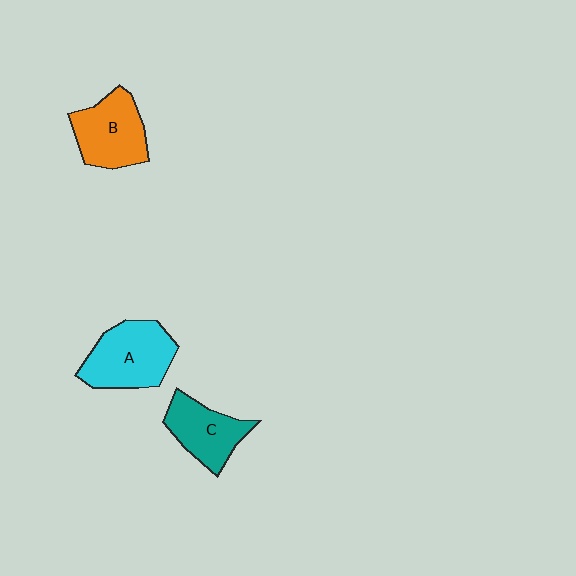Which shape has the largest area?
Shape A (cyan).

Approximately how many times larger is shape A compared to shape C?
Approximately 1.3 times.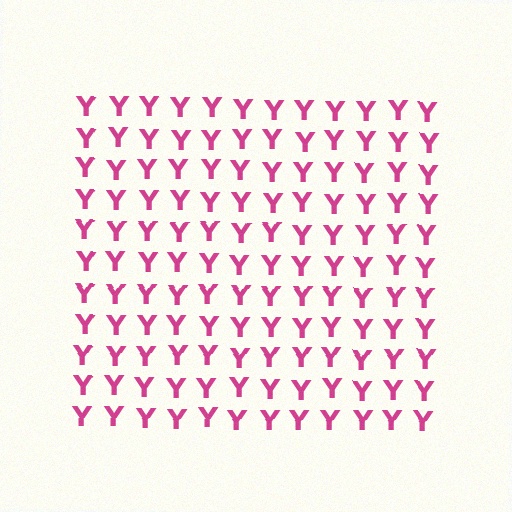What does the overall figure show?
The overall figure shows a square.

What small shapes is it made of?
It is made of small letter Y's.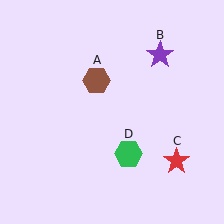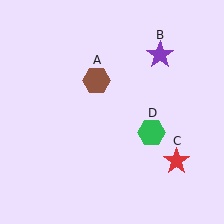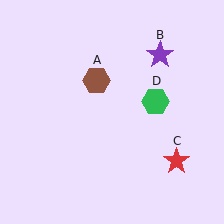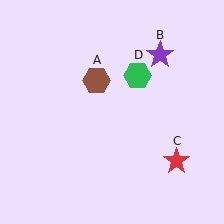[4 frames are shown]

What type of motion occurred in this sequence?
The green hexagon (object D) rotated counterclockwise around the center of the scene.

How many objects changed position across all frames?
1 object changed position: green hexagon (object D).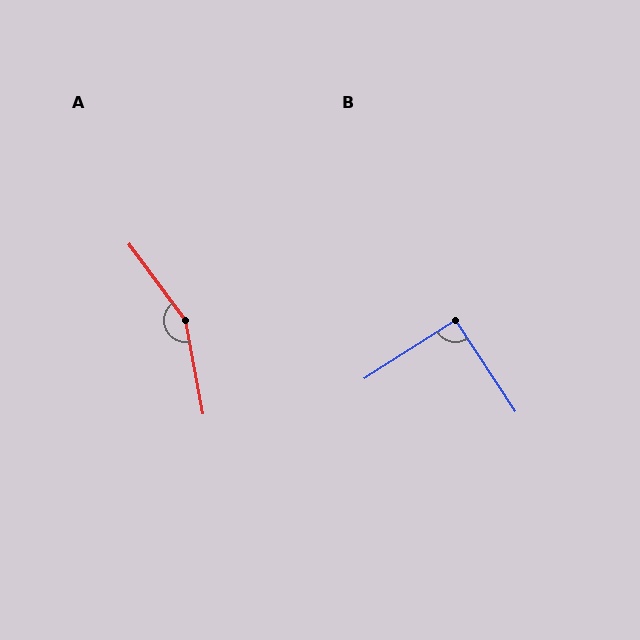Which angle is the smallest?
B, at approximately 91 degrees.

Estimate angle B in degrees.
Approximately 91 degrees.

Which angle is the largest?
A, at approximately 154 degrees.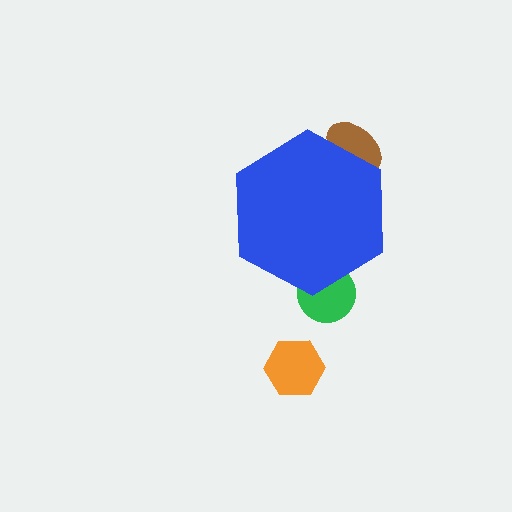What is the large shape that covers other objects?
A blue hexagon.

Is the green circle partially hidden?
Yes, the green circle is partially hidden behind the blue hexagon.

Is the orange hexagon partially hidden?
No, the orange hexagon is fully visible.